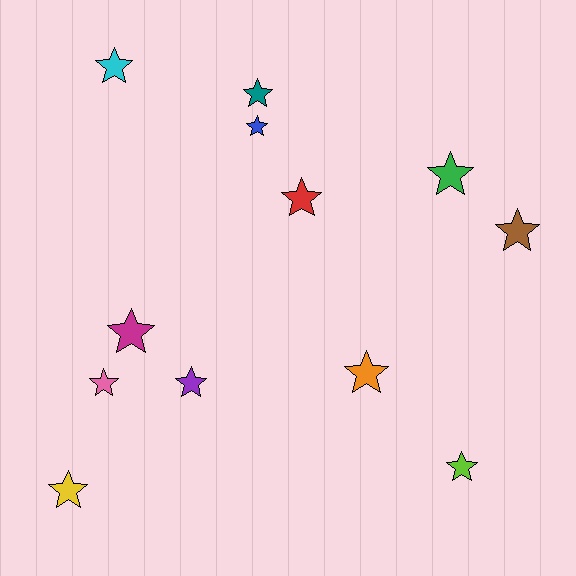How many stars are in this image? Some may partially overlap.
There are 12 stars.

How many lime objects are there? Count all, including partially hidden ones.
There is 1 lime object.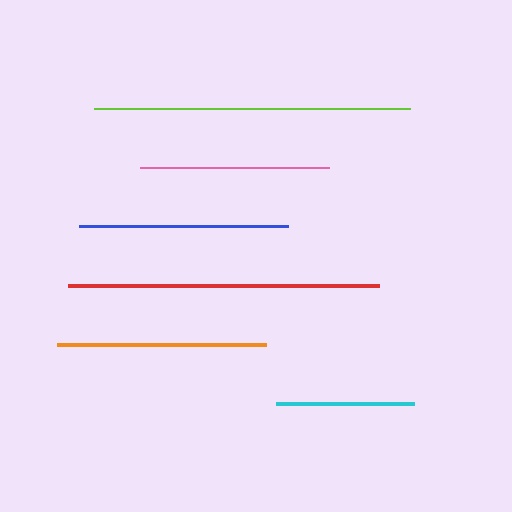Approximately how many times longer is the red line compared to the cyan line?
The red line is approximately 2.3 times the length of the cyan line.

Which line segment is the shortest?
The cyan line is the shortest at approximately 138 pixels.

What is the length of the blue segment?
The blue segment is approximately 209 pixels long.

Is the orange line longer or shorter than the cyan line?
The orange line is longer than the cyan line.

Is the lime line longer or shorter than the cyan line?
The lime line is longer than the cyan line.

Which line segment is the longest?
The lime line is the longest at approximately 316 pixels.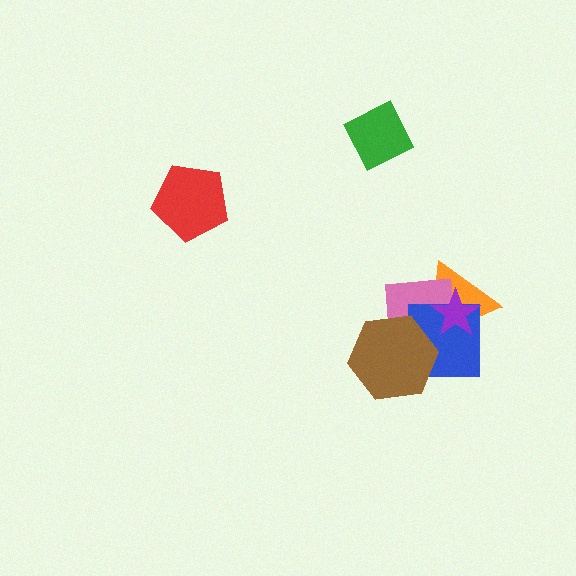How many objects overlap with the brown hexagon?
2 objects overlap with the brown hexagon.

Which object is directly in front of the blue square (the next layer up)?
The purple star is directly in front of the blue square.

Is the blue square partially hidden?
Yes, it is partially covered by another shape.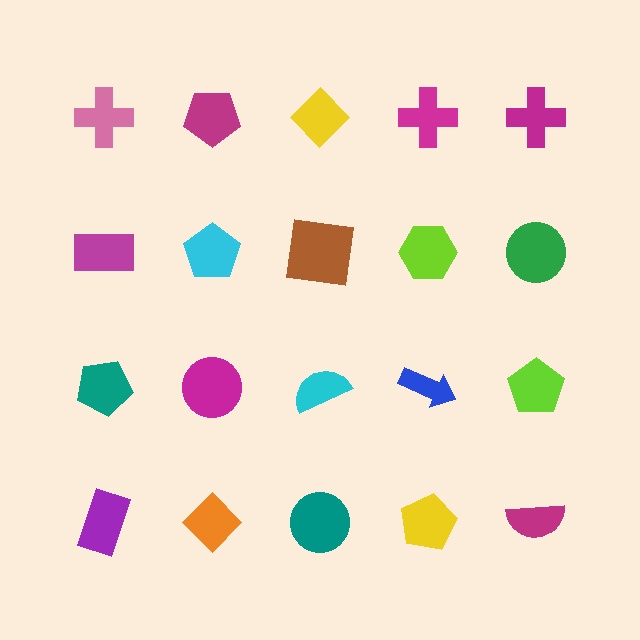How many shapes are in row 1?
5 shapes.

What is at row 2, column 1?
A magenta rectangle.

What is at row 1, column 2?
A magenta pentagon.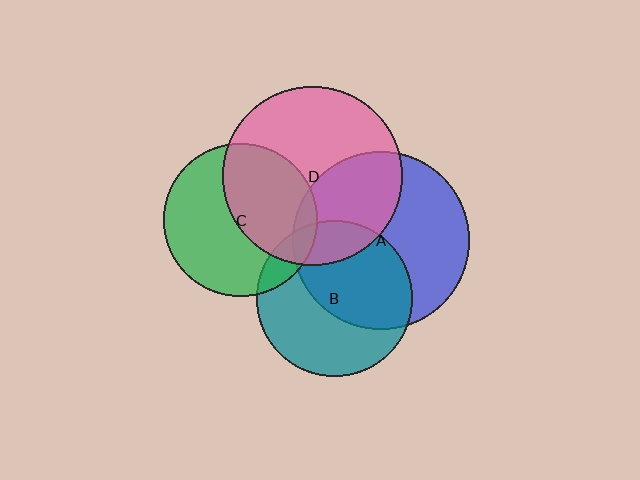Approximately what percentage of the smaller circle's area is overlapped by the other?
Approximately 15%.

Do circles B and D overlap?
Yes.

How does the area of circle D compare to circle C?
Approximately 1.4 times.